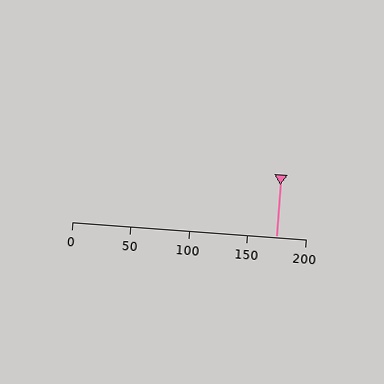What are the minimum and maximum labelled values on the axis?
The axis runs from 0 to 200.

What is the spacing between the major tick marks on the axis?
The major ticks are spaced 50 apart.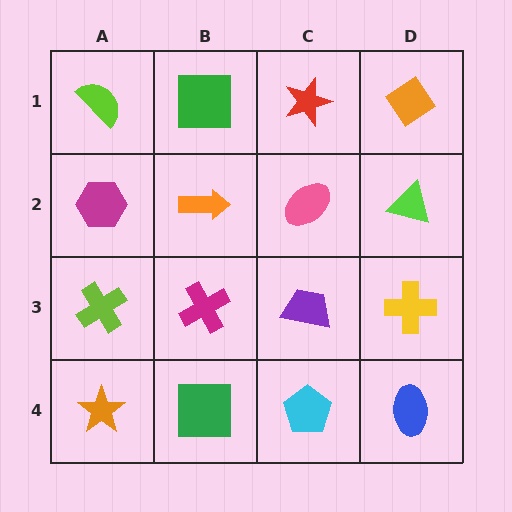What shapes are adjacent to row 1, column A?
A magenta hexagon (row 2, column A), a green square (row 1, column B).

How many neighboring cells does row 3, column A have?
3.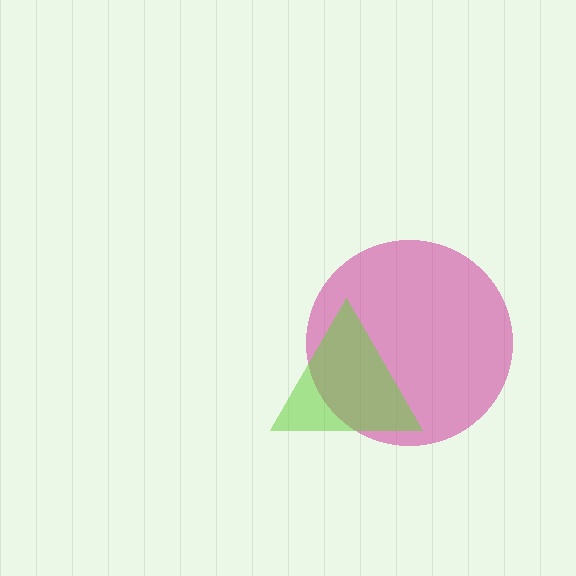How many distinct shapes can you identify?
There are 2 distinct shapes: a magenta circle, a lime triangle.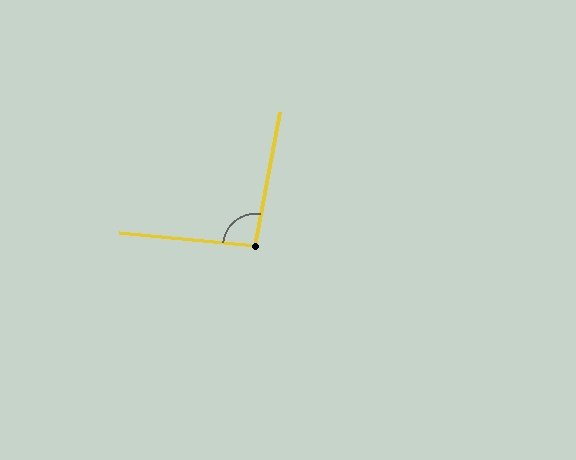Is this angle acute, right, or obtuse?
It is approximately a right angle.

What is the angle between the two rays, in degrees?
Approximately 95 degrees.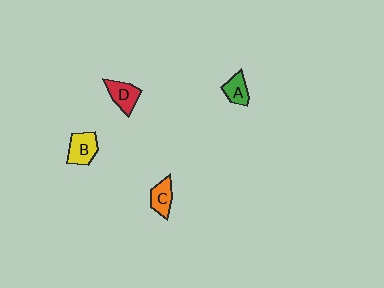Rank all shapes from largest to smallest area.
From largest to smallest: B (yellow), D (red), C (orange), A (green).